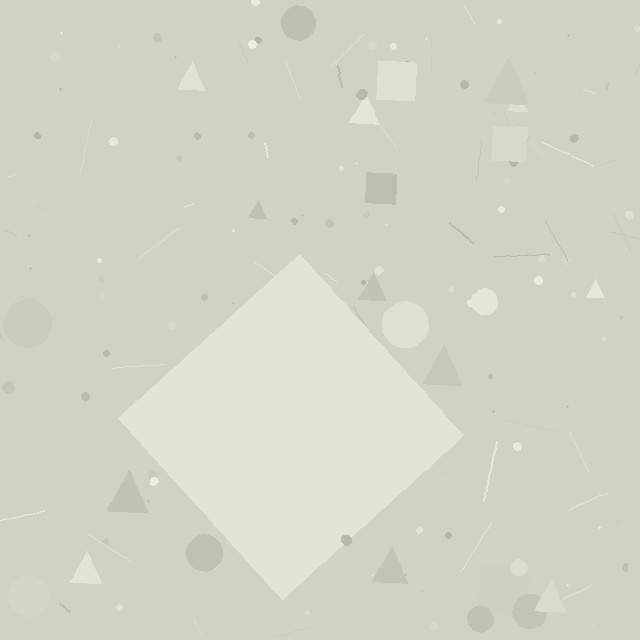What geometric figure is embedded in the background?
A diamond is embedded in the background.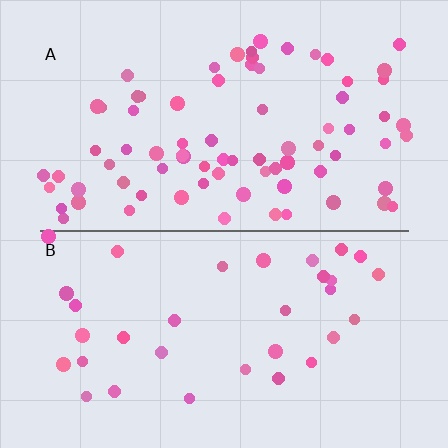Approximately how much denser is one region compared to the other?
Approximately 2.3× — region A over region B.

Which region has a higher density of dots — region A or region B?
A (the top).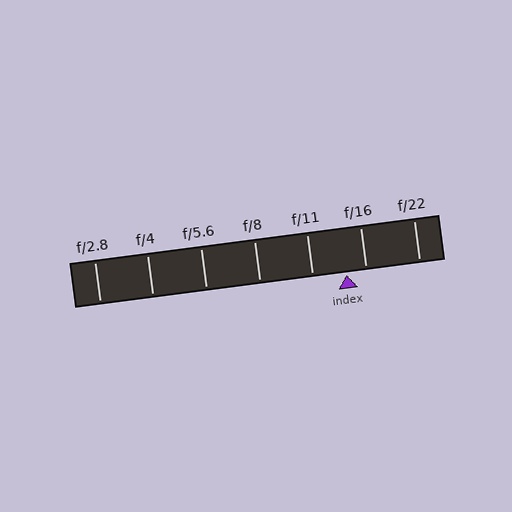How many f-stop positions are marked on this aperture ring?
There are 7 f-stop positions marked.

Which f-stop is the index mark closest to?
The index mark is closest to f/16.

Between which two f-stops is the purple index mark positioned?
The index mark is between f/11 and f/16.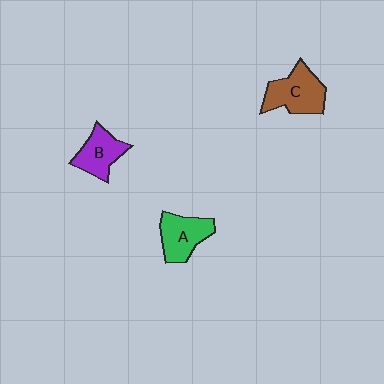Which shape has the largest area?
Shape C (brown).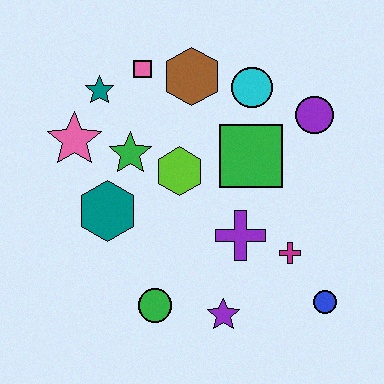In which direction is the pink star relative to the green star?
The pink star is to the left of the green star.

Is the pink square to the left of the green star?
No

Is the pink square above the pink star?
Yes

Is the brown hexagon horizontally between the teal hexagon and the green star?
No